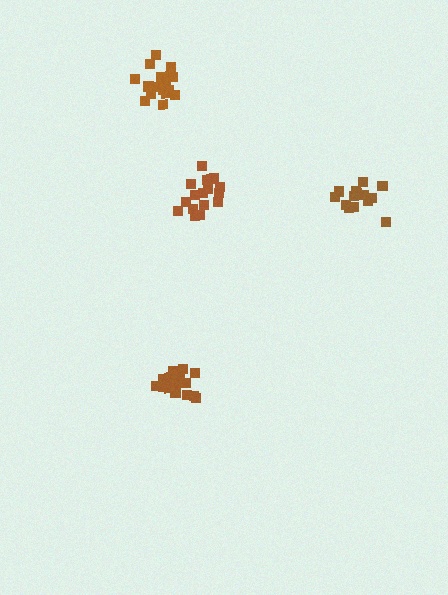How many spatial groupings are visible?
There are 4 spatial groupings.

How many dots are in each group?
Group 1: 18 dots, Group 2: 17 dots, Group 3: 14 dots, Group 4: 17 dots (66 total).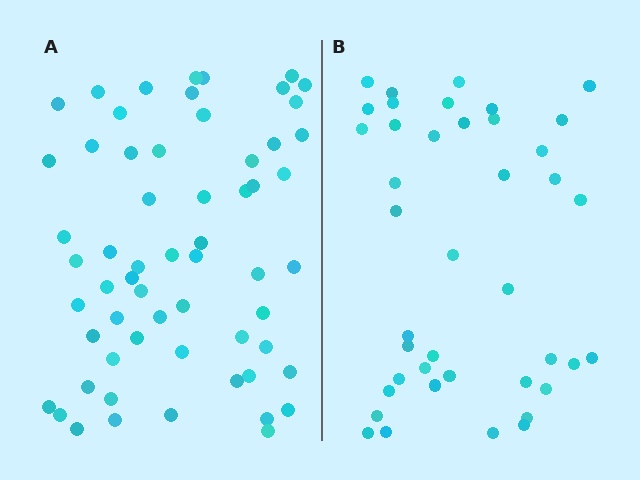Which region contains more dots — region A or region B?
Region A (the left region) has more dots.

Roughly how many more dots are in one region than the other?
Region A has approximately 20 more dots than region B.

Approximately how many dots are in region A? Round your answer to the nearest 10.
About 60 dots.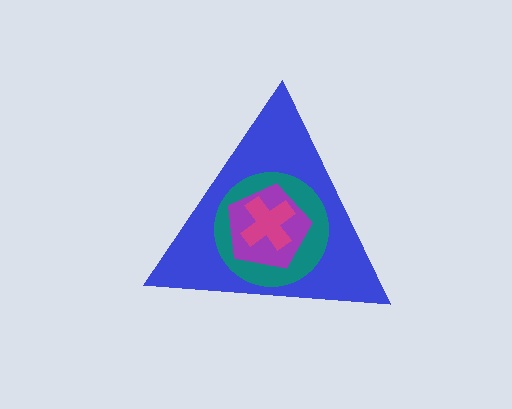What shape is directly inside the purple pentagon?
The magenta cross.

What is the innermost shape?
The magenta cross.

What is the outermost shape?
The blue triangle.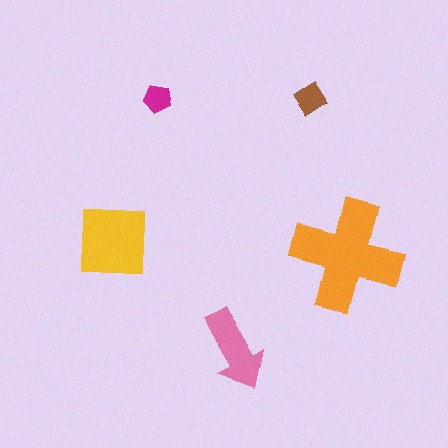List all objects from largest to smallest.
The orange cross, the yellow square, the pink arrow, the brown diamond, the magenta pentagon.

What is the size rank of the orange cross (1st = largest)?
1st.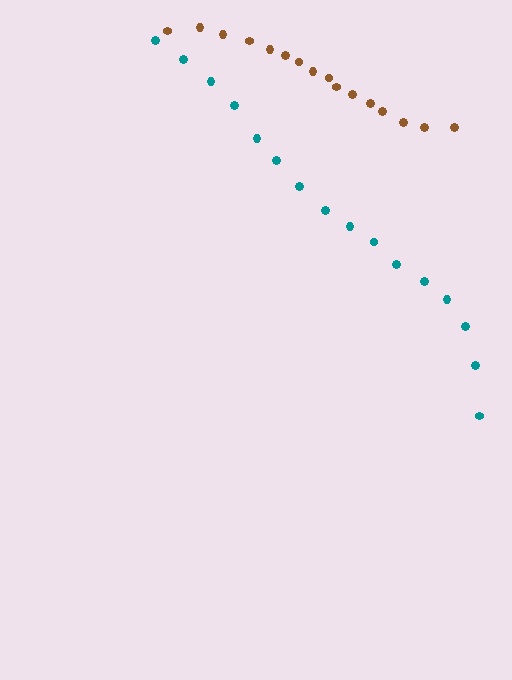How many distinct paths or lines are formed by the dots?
There are 2 distinct paths.